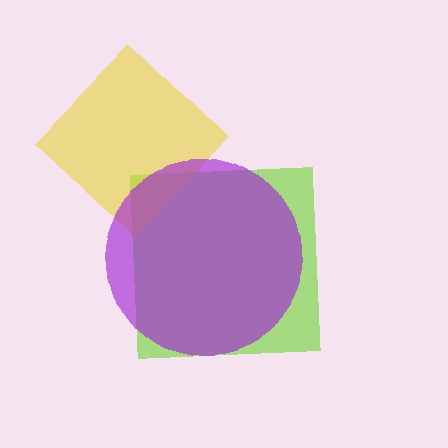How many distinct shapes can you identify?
There are 3 distinct shapes: a lime square, a yellow diamond, a purple circle.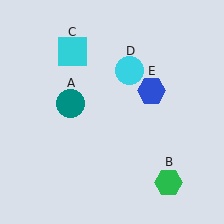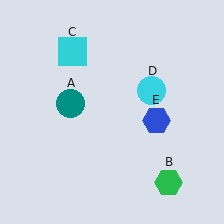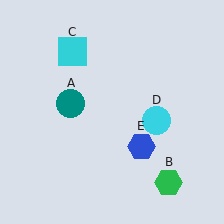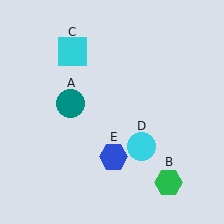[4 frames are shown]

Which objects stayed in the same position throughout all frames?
Teal circle (object A) and green hexagon (object B) and cyan square (object C) remained stationary.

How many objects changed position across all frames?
2 objects changed position: cyan circle (object D), blue hexagon (object E).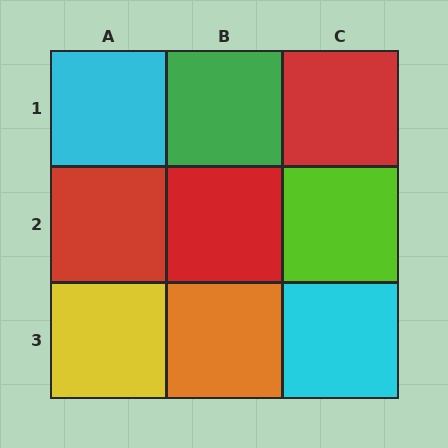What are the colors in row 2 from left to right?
Red, red, lime.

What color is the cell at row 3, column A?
Yellow.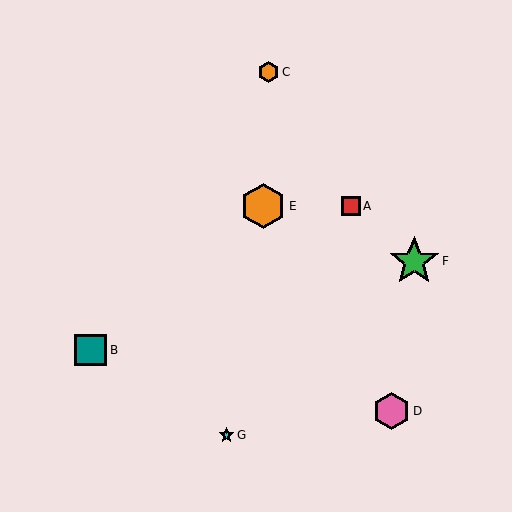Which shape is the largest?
The green star (labeled F) is the largest.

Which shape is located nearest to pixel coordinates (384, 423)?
The pink hexagon (labeled D) at (391, 411) is nearest to that location.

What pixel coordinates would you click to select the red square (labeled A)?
Click at (351, 206) to select the red square A.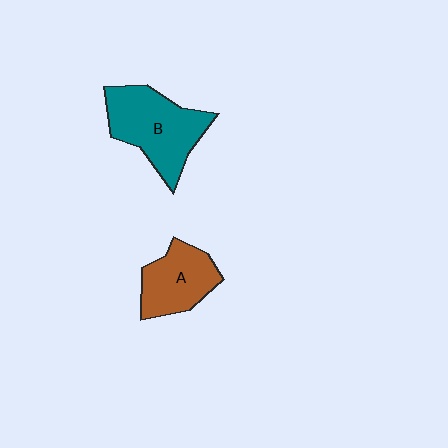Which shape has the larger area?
Shape B (teal).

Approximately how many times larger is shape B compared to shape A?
Approximately 1.4 times.